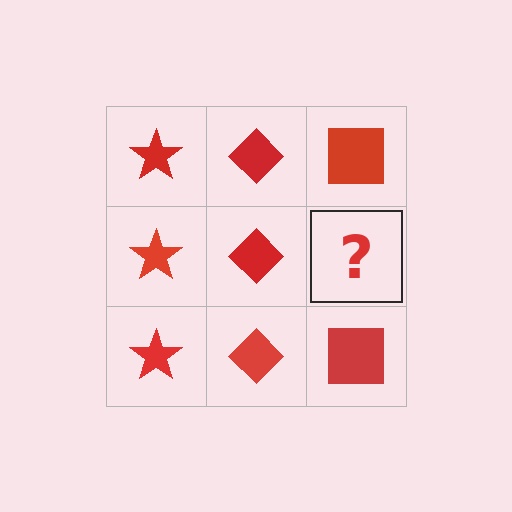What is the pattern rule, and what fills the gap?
The rule is that each column has a consistent shape. The gap should be filled with a red square.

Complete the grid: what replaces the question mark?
The question mark should be replaced with a red square.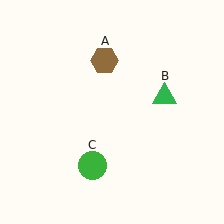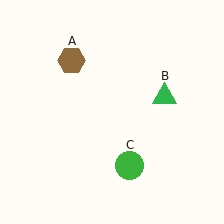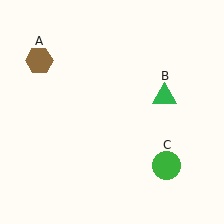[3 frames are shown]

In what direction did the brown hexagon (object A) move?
The brown hexagon (object A) moved left.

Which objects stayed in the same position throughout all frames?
Green triangle (object B) remained stationary.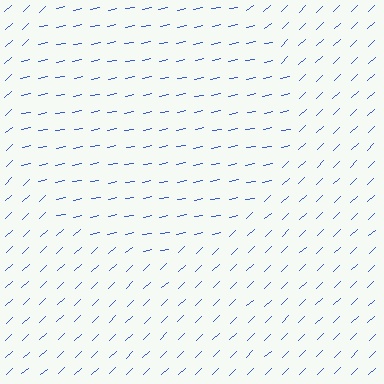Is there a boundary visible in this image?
Yes, there is a texture boundary formed by a change in line orientation.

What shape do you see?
I see a circle.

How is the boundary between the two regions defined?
The boundary is defined purely by a change in line orientation (approximately 32 degrees difference). All lines are the same color and thickness.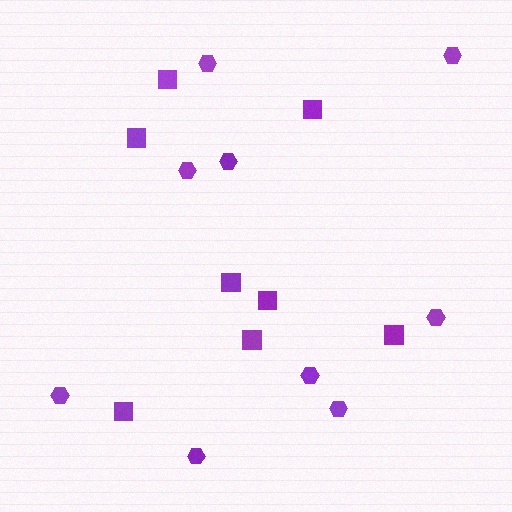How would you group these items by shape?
There are 2 groups: one group of squares (8) and one group of hexagons (9).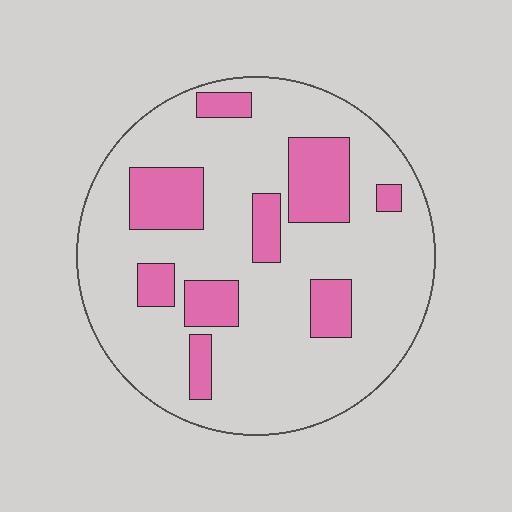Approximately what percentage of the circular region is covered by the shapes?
Approximately 20%.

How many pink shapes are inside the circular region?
9.